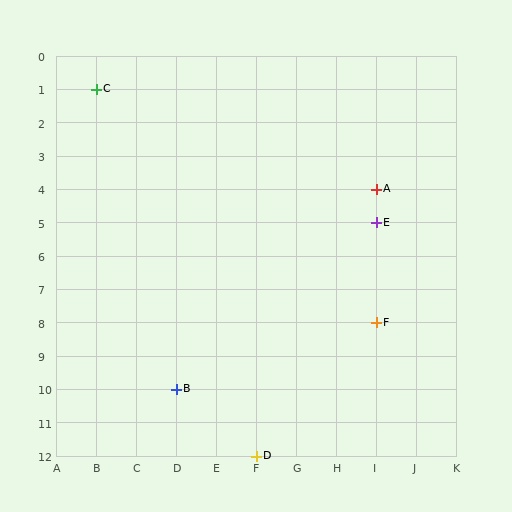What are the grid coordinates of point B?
Point B is at grid coordinates (D, 10).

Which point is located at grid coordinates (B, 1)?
Point C is at (B, 1).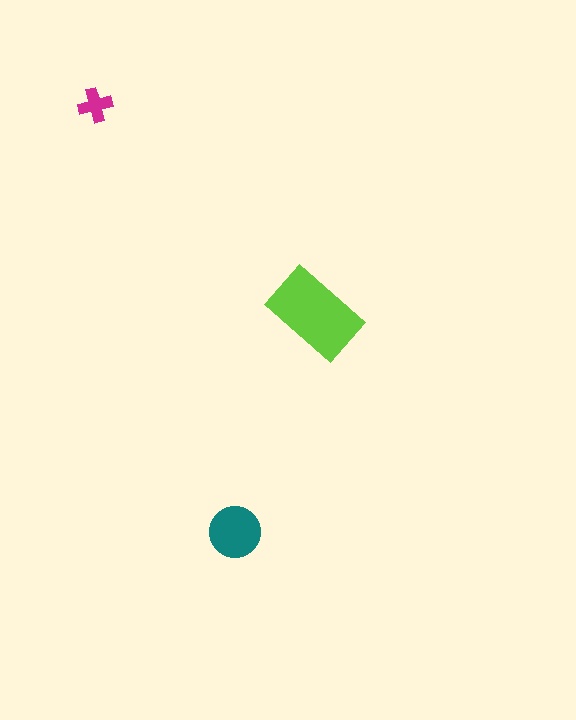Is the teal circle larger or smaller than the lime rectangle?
Smaller.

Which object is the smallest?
The magenta cross.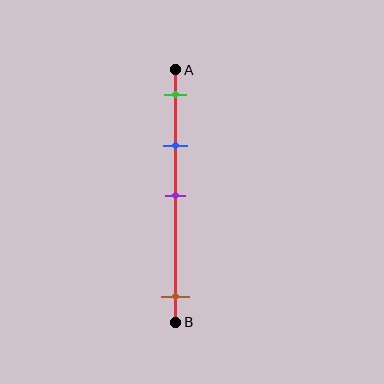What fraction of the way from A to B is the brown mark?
The brown mark is approximately 90% (0.9) of the way from A to B.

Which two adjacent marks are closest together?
The green and blue marks are the closest adjacent pair.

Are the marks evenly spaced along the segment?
No, the marks are not evenly spaced.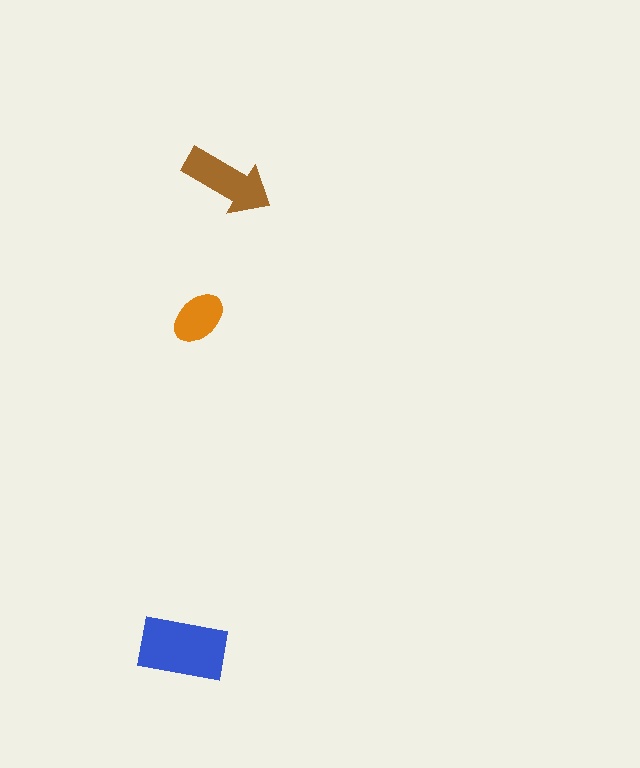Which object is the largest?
The blue rectangle.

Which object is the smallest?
The orange ellipse.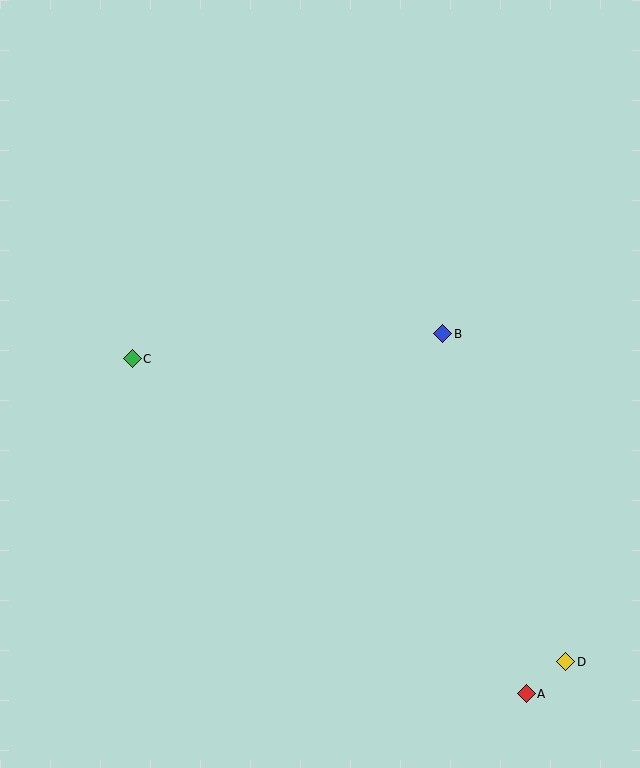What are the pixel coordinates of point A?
Point A is at (526, 694).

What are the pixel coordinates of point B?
Point B is at (443, 334).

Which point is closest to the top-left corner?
Point C is closest to the top-left corner.